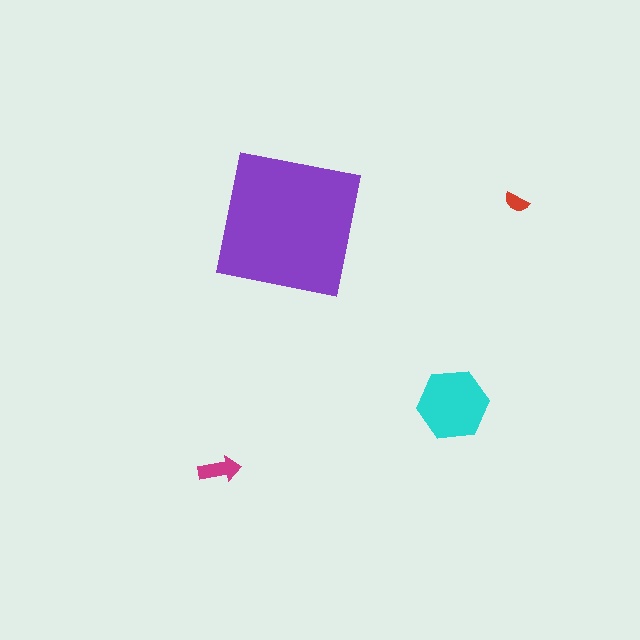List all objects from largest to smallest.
The purple square, the cyan hexagon, the magenta arrow, the red semicircle.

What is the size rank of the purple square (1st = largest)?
1st.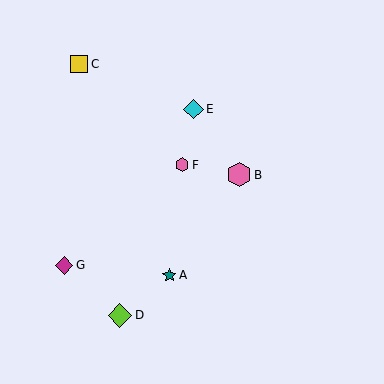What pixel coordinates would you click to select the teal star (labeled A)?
Click at (169, 275) to select the teal star A.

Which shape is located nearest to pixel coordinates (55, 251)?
The magenta diamond (labeled G) at (64, 265) is nearest to that location.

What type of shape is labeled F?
Shape F is a pink hexagon.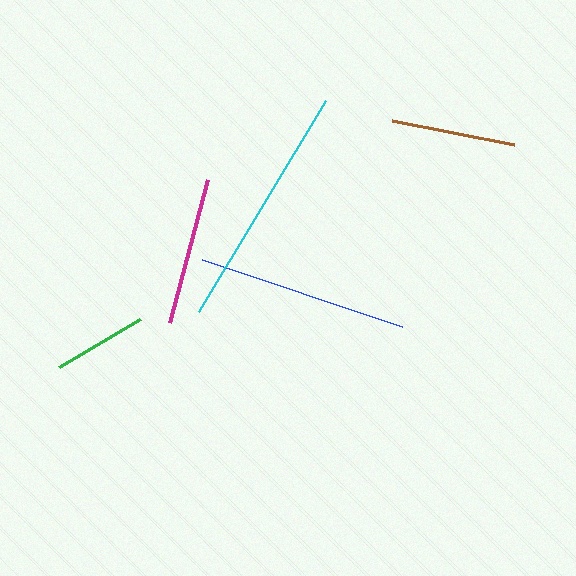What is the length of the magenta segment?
The magenta segment is approximately 148 pixels long.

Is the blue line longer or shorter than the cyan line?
The cyan line is longer than the blue line.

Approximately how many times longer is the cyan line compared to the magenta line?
The cyan line is approximately 1.7 times the length of the magenta line.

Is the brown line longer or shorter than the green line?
The brown line is longer than the green line.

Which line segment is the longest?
The cyan line is the longest at approximately 247 pixels.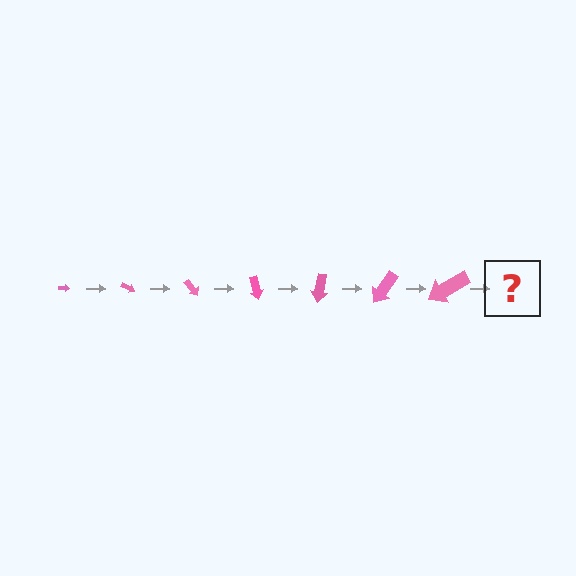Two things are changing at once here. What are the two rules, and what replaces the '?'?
The two rules are that the arrow grows larger each step and it rotates 25 degrees each step. The '?' should be an arrow, larger than the previous one and rotated 175 degrees from the start.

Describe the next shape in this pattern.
It should be an arrow, larger than the previous one and rotated 175 degrees from the start.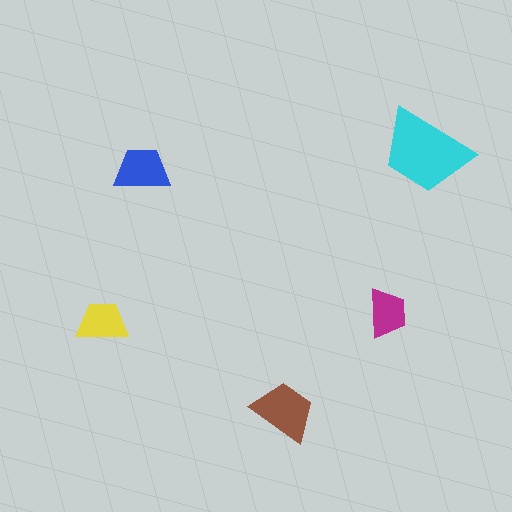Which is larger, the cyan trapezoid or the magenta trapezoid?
The cyan one.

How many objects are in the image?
There are 5 objects in the image.